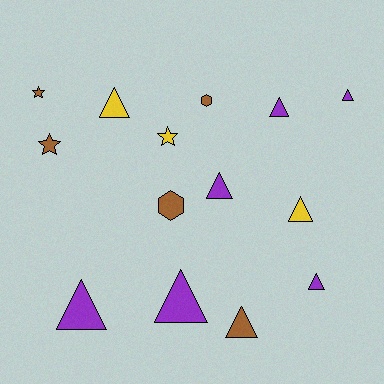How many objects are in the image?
There are 14 objects.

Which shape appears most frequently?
Triangle, with 9 objects.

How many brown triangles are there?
There is 1 brown triangle.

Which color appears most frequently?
Purple, with 6 objects.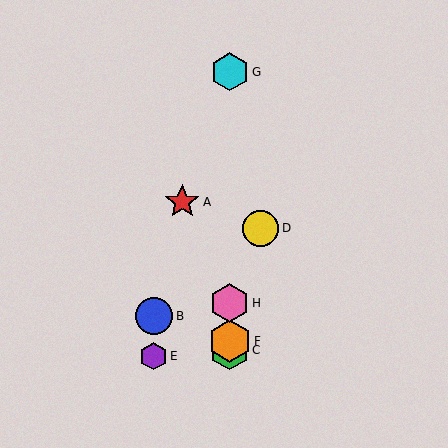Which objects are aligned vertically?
Objects C, F, G, H are aligned vertically.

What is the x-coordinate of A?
Object A is at x≈182.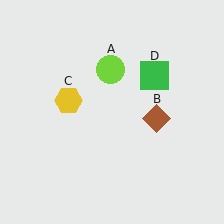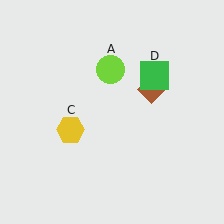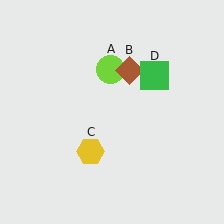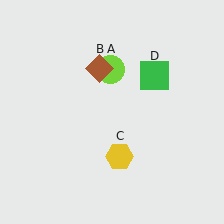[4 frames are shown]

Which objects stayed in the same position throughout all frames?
Lime circle (object A) and green square (object D) remained stationary.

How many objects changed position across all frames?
2 objects changed position: brown diamond (object B), yellow hexagon (object C).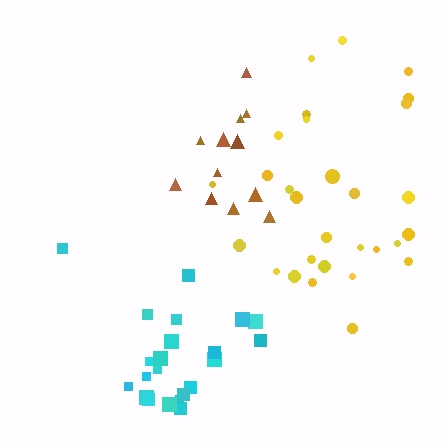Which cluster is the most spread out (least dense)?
Yellow.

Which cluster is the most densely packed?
Cyan.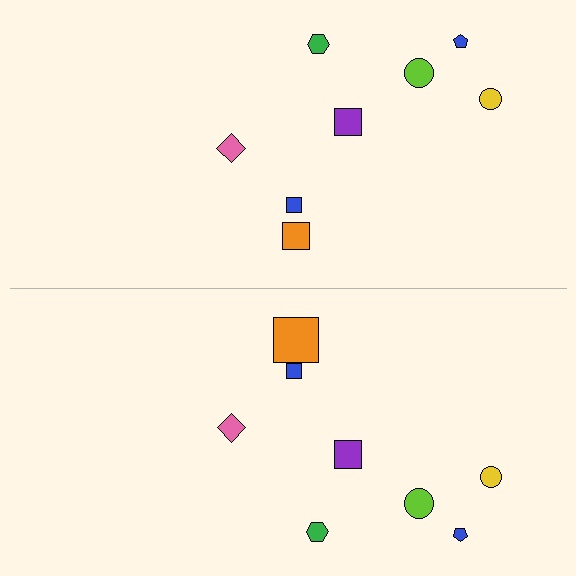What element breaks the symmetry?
The orange square on the bottom side has a different size than its mirror counterpart.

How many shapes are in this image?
There are 16 shapes in this image.